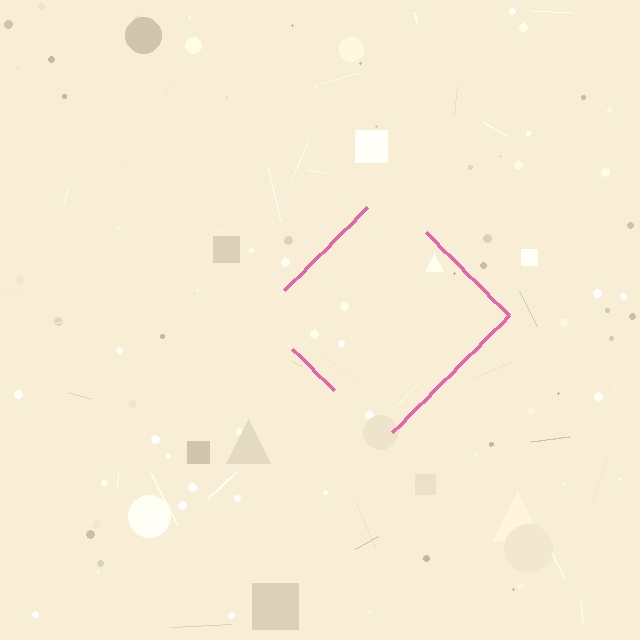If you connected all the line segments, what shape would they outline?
They would outline a diamond.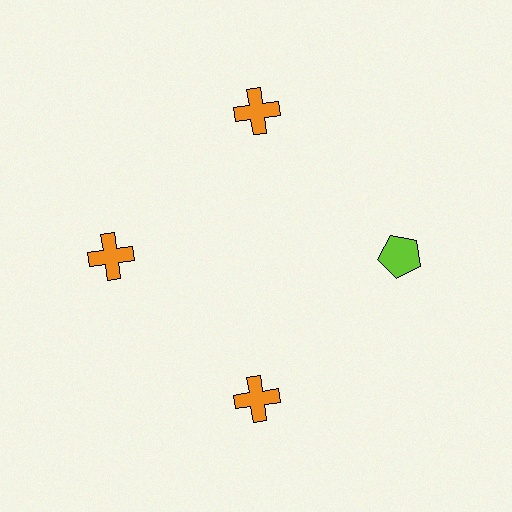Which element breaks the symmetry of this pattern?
The lime pentagon at roughly the 3 o'clock position breaks the symmetry. All other shapes are orange crosses.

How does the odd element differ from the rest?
It differs in both color (lime instead of orange) and shape (pentagon instead of cross).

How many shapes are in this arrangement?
There are 4 shapes arranged in a ring pattern.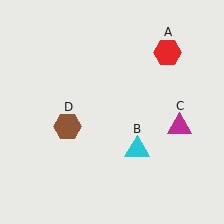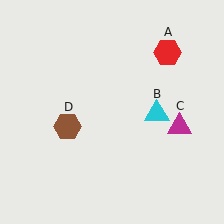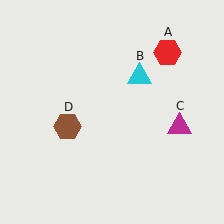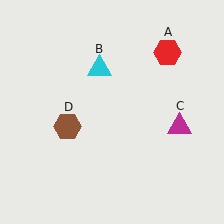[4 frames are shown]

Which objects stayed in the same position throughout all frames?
Red hexagon (object A) and magenta triangle (object C) and brown hexagon (object D) remained stationary.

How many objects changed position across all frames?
1 object changed position: cyan triangle (object B).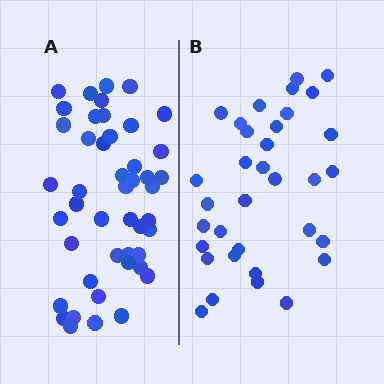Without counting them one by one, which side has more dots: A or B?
Region A (the left region) has more dots.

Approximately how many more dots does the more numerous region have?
Region A has roughly 12 or so more dots than region B.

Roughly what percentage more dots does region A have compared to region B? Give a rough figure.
About 35% more.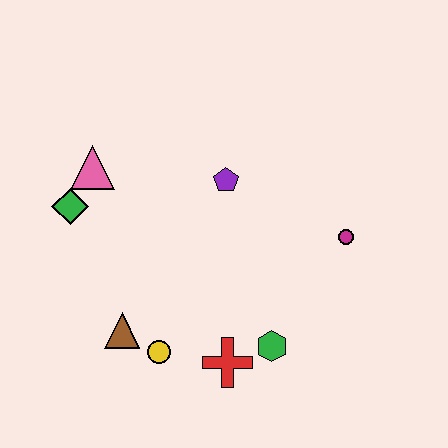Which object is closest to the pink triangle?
The green diamond is closest to the pink triangle.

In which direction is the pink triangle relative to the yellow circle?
The pink triangle is above the yellow circle.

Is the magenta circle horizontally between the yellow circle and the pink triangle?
No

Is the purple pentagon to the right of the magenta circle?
No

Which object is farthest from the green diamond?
The magenta circle is farthest from the green diamond.